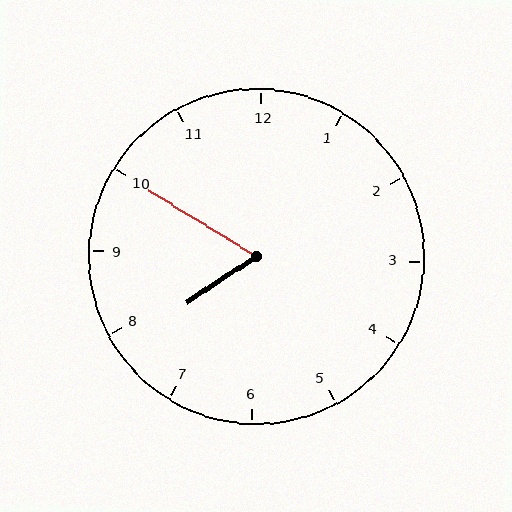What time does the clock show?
7:50.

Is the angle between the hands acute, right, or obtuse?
It is acute.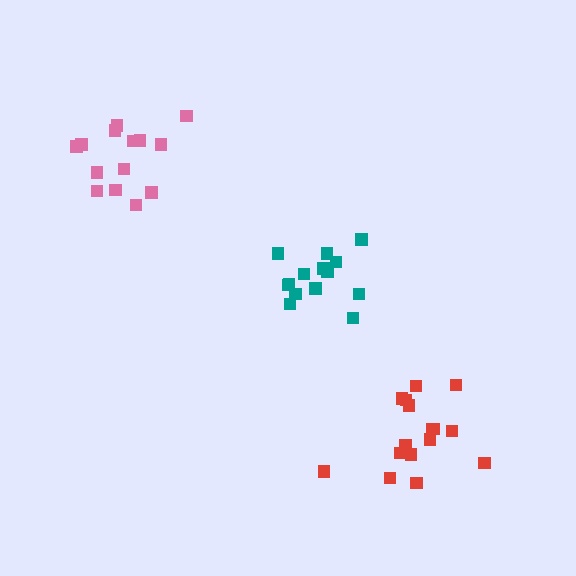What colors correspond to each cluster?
The clusters are colored: teal, pink, red.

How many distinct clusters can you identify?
There are 3 distinct clusters.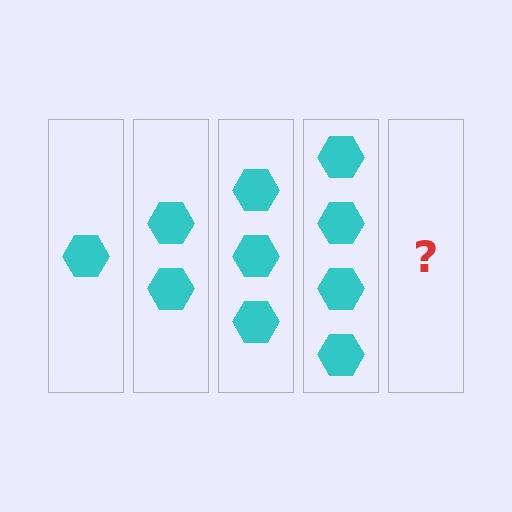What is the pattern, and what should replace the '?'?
The pattern is that each step adds one more hexagon. The '?' should be 5 hexagons.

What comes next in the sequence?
The next element should be 5 hexagons.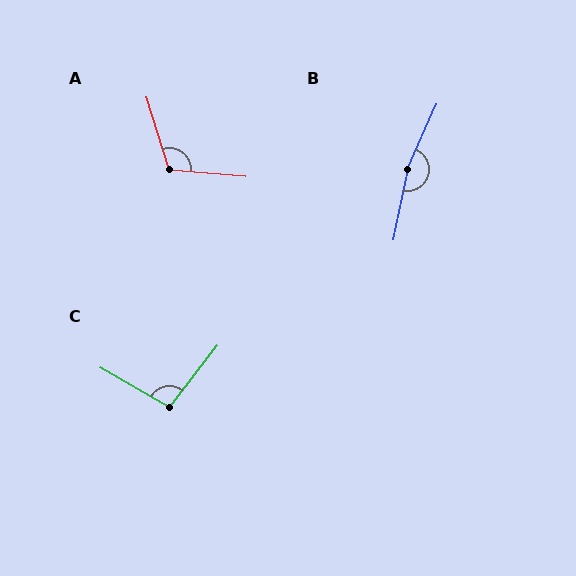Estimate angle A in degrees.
Approximately 112 degrees.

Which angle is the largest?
B, at approximately 168 degrees.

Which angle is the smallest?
C, at approximately 98 degrees.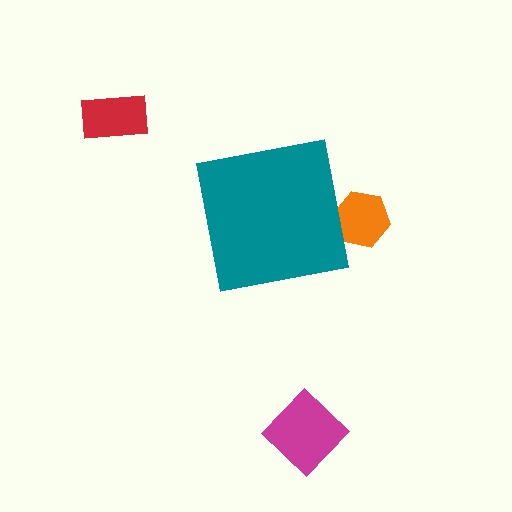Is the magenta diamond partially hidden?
No, the magenta diamond is fully visible.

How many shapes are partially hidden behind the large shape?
1 shape is partially hidden.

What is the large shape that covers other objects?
A teal square.